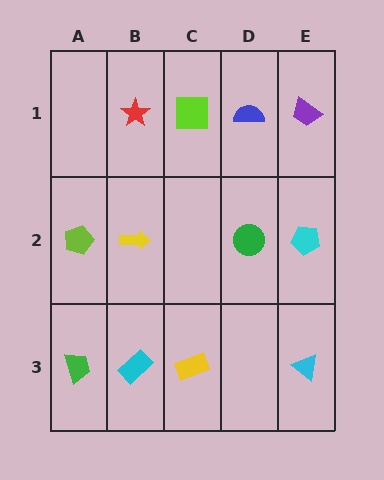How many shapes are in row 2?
4 shapes.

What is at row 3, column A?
A green trapezoid.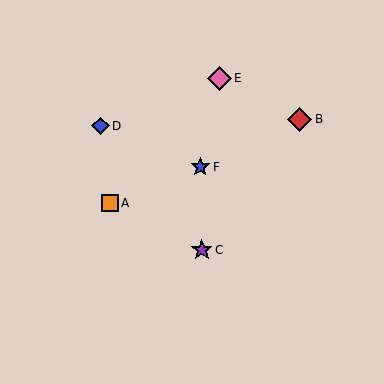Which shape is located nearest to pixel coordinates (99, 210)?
The orange square (labeled A) at (110, 203) is nearest to that location.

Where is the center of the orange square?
The center of the orange square is at (110, 203).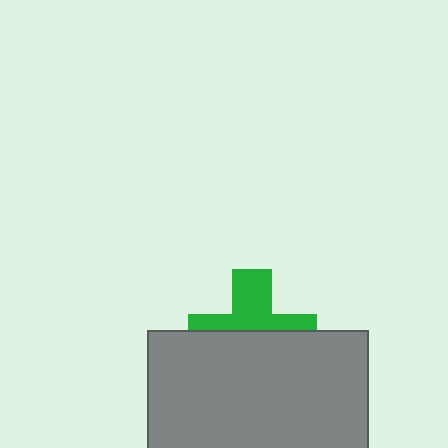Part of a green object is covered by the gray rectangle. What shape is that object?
It is a cross.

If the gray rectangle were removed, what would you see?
You would see the complete green cross.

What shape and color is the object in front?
The object in front is a gray rectangle.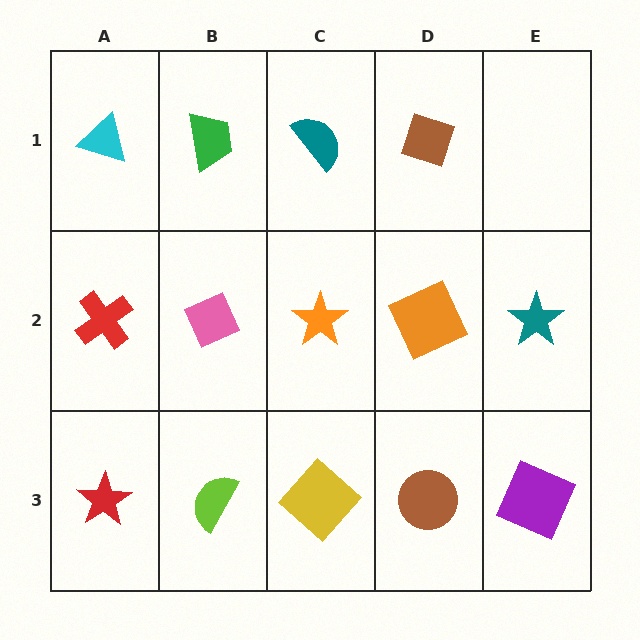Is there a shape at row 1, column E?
No, that cell is empty.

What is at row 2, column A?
A red cross.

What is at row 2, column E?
A teal star.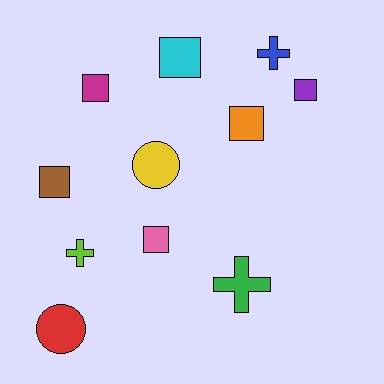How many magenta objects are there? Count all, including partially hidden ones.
There is 1 magenta object.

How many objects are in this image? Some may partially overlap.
There are 11 objects.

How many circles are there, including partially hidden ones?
There are 2 circles.